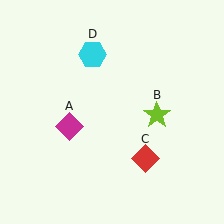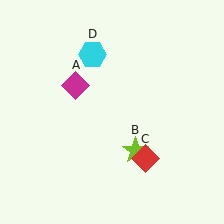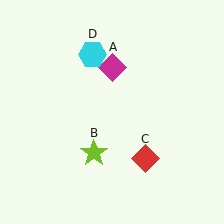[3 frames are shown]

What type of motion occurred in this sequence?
The magenta diamond (object A), lime star (object B) rotated clockwise around the center of the scene.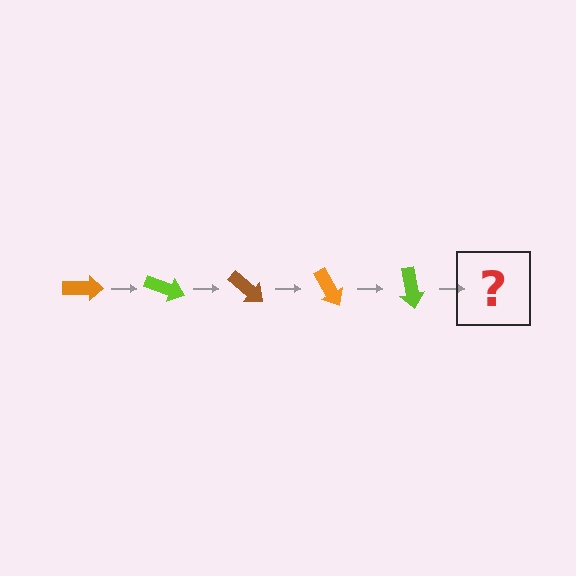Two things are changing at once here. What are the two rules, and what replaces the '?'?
The two rules are that it rotates 20 degrees each step and the color cycles through orange, lime, and brown. The '?' should be a brown arrow, rotated 100 degrees from the start.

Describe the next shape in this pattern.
It should be a brown arrow, rotated 100 degrees from the start.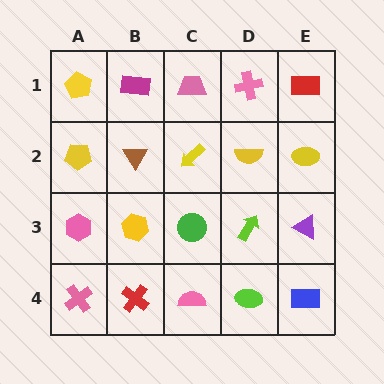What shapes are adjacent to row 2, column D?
A pink cross (row 1, column D), a lime arrow (row 3, column D), a yellow arrow (row 2, column C), a yellow ellipse (row 2, column E).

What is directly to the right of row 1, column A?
A magenta rectangle.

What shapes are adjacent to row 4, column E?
A purple triangle (row 3, column E), a lime ellipse (row 4, column D).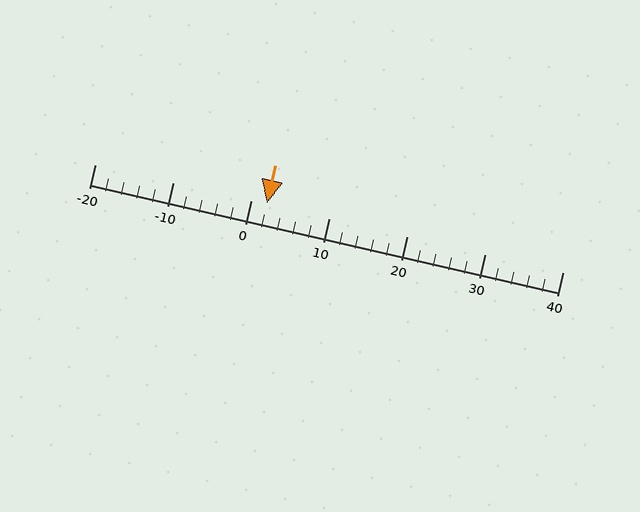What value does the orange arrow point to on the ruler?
The orange arrow points to approximately 2.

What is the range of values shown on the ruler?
The ruler shows values from -20 to 40.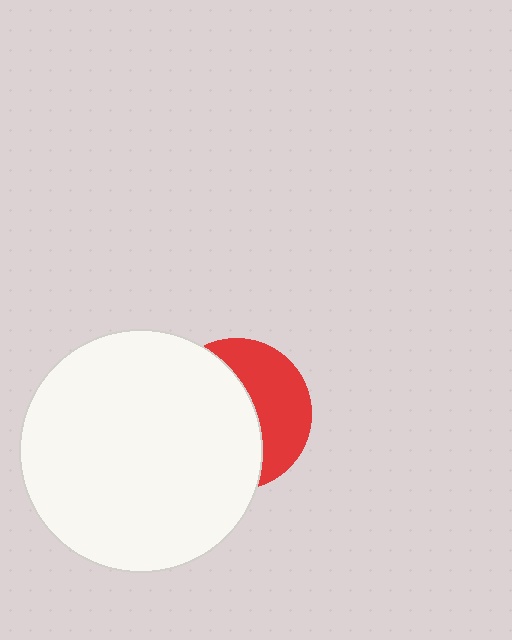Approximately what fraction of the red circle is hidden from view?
Roughly 59% of the red circle is hidden behind the white circle.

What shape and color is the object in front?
The object in front is a white circle.